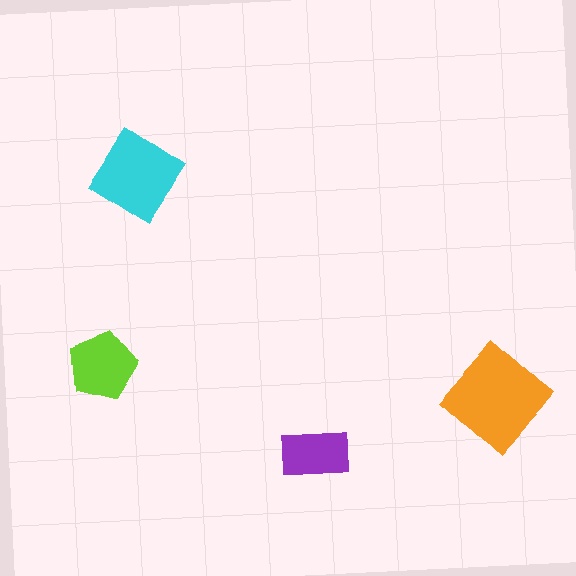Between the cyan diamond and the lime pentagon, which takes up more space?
The cyan diamond.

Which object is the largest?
The orange diamond.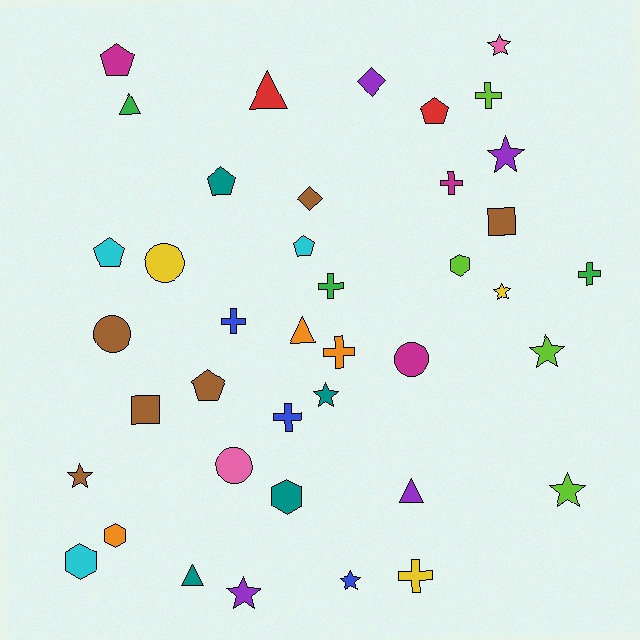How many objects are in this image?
There are 40 objects.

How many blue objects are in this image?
There are 3 blue objects.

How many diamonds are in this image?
There are 2 diamonds.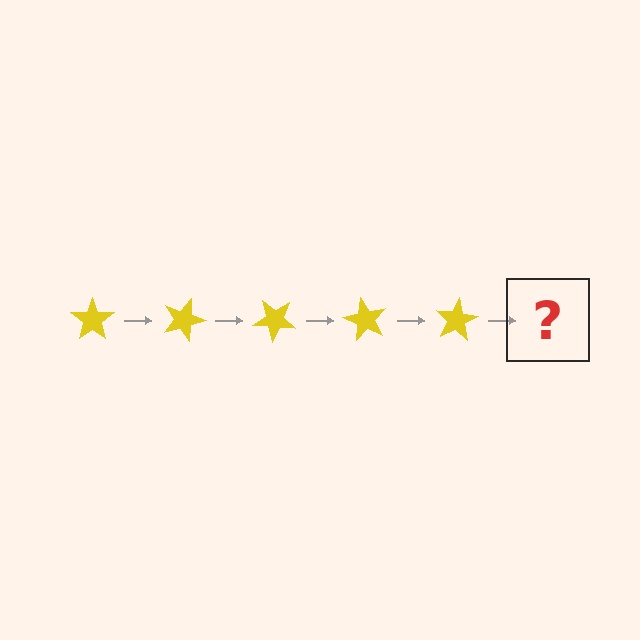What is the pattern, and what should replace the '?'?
The pattern is that the star rotates 20 degrees each step. The '?' should be a yellow star rotated 100 degrees.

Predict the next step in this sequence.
The next step is a yellow star rotated 100 degrees.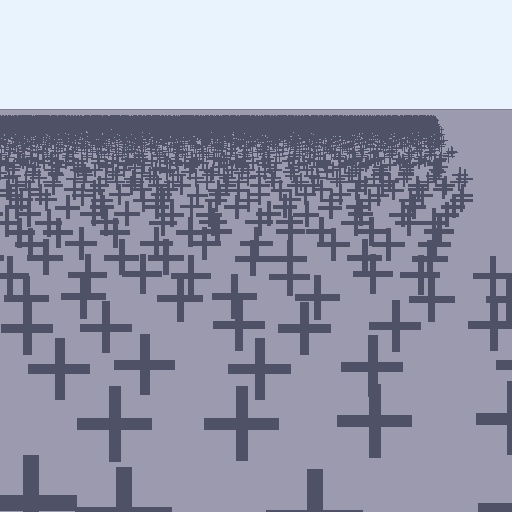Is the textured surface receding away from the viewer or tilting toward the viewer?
The surface is receding away from the viewer. Texture elements get smaller and denser toward the top.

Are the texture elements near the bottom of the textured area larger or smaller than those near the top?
Larger. Near the bottom, elements are closer to the viewer and appear at a bigger on-screen size.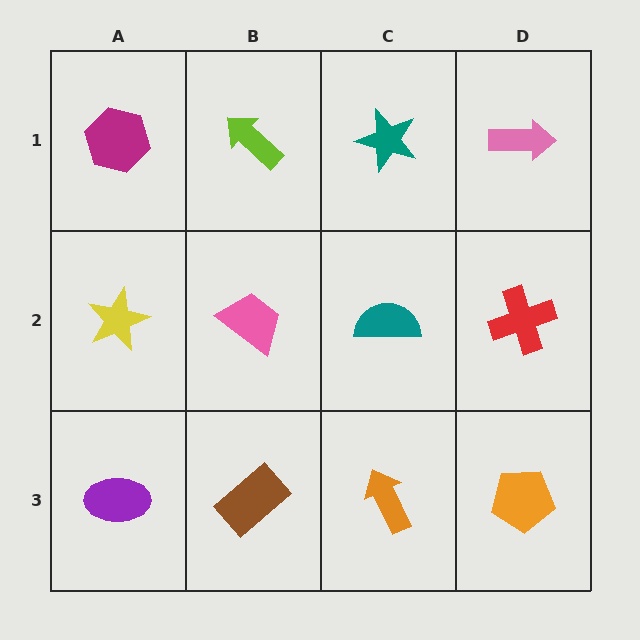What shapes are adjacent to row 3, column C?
A teal semicircle (row 2, column C), a brown rectangle (row 3, column B), an orange pentagon (row 3, column D).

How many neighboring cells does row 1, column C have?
3.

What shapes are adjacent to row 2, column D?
A pink arrow (row 1, column D), an orange pentagon (row 3, column D), a teal semicircle (row 2, column C).